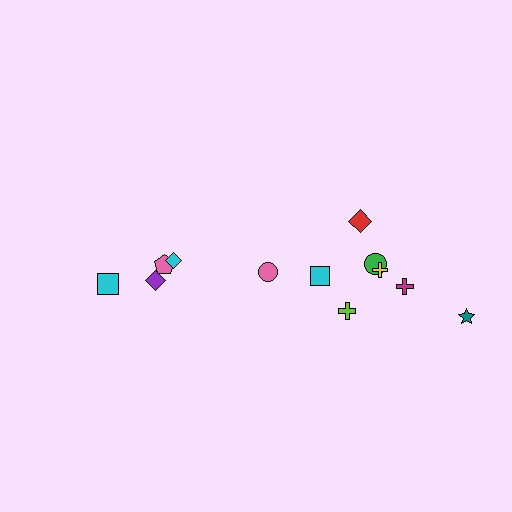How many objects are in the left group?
There are 4 objects.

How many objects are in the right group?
There are 8 objects.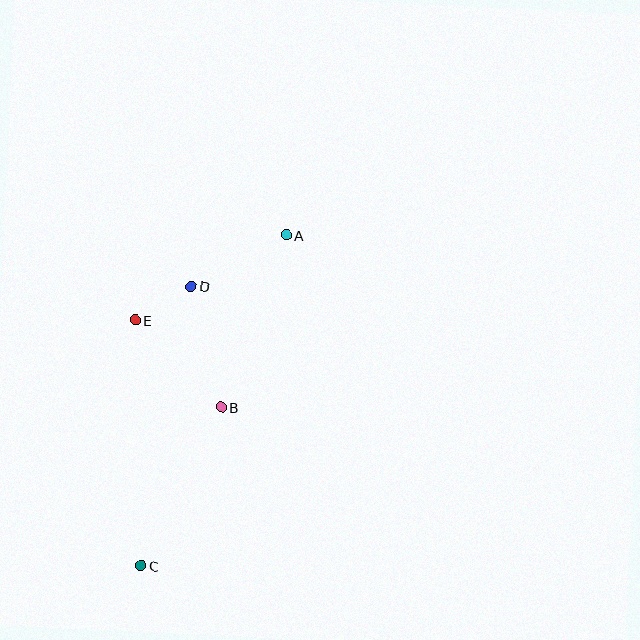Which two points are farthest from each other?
Points A and C are farthest from each other.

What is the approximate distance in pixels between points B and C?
The distance between B and C is approximately 178 pixels.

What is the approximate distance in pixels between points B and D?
The distance between B and D is approximately 124 pixels.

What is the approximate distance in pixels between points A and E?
The distance between A and E is approximately 173 pixels.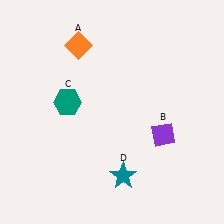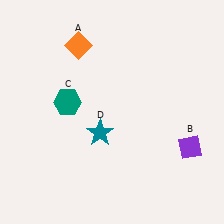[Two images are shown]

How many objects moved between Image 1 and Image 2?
2 objects moved between the two images.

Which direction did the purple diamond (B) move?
The purple diamond (B) moved right.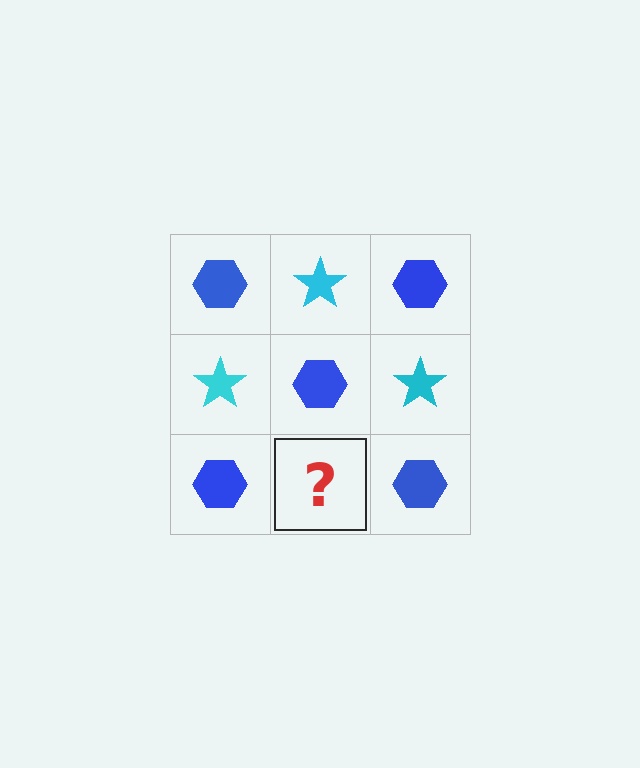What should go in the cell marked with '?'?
The missing cell should contain a cyan star.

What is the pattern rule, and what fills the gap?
The rule is that it alternates blue hexagon and cyan star in a checkerboard pattern. The gap should be filled with a cyan star.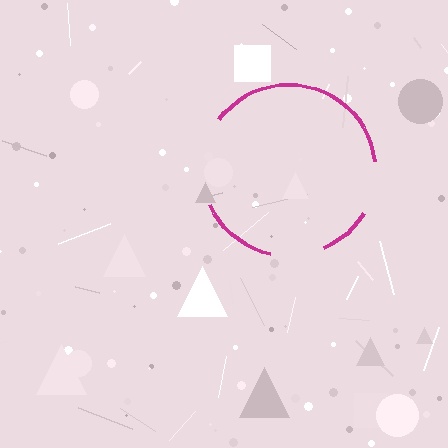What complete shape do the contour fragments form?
The contour fragments form a circle.